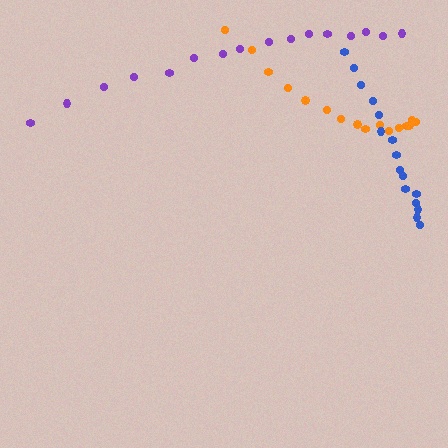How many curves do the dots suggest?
There are 3 distinct paths.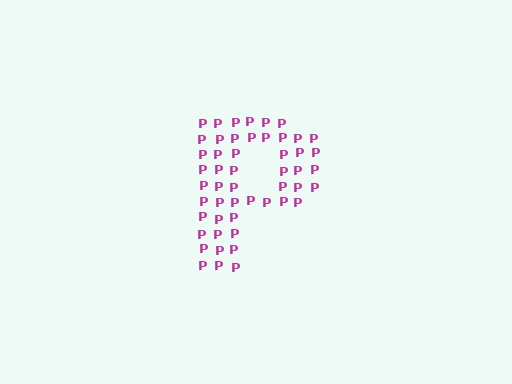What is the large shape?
The large shape is the letter P.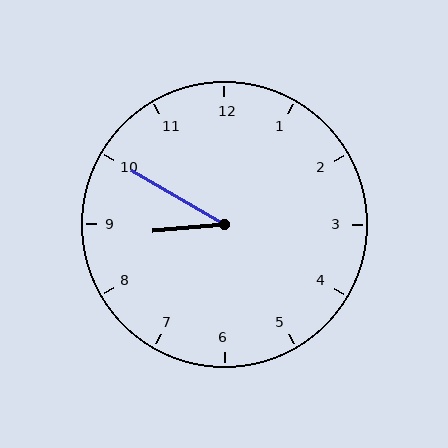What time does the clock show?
8:50.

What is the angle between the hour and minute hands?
Approximately 35 degrees.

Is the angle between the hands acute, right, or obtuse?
It is acute.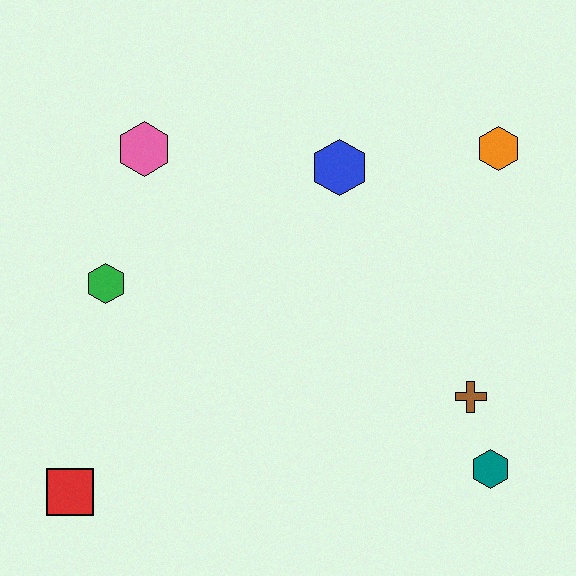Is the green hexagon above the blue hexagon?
No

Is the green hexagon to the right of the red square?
Yes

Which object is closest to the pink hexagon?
The green hexagon is closest to the pink hexagon.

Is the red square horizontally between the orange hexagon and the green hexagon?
No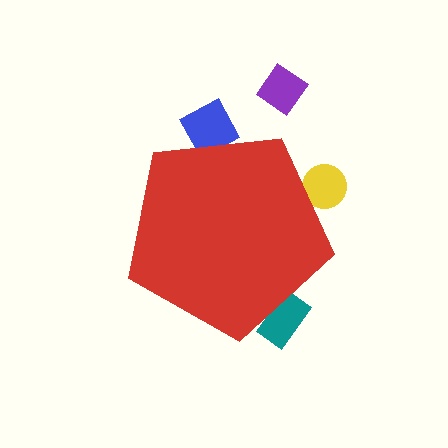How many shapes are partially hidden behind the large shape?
3 shapes are partially hidden.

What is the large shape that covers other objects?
A red pentagon.